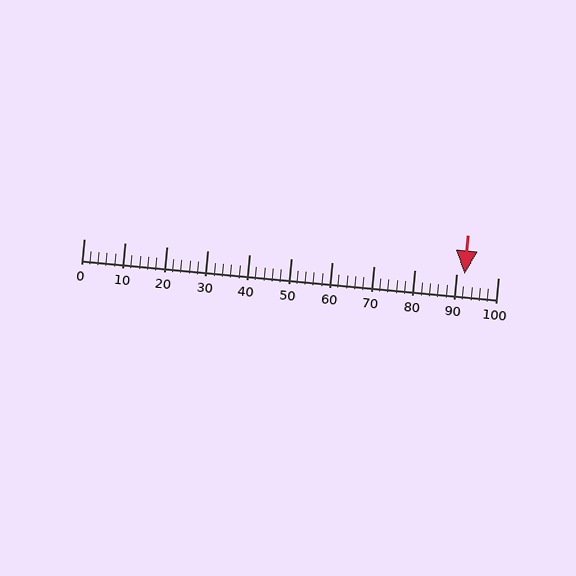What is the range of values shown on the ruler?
The ruler shows values from 0 to 100.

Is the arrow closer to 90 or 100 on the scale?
The arrow is closer to 90.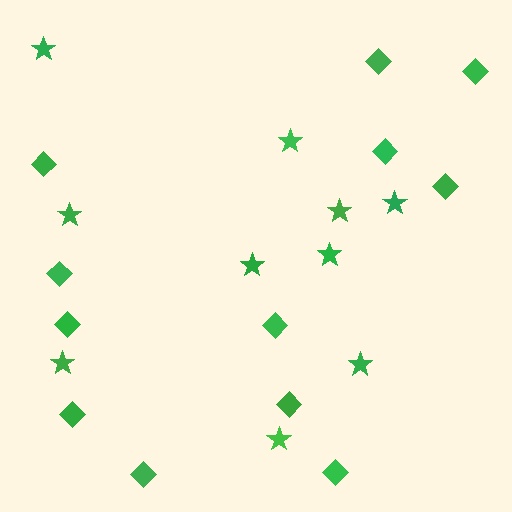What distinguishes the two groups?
There are 2 groups: one group of stars (10) and one group of diamonds (12).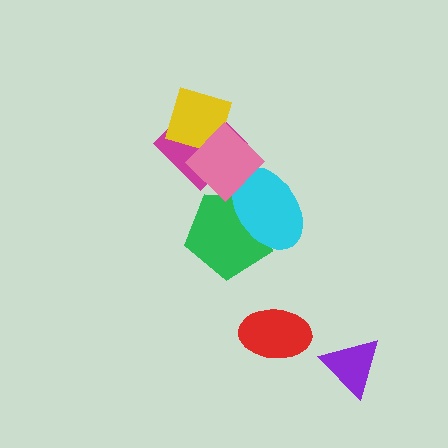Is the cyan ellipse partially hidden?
Yes, it is partially covered by another shape.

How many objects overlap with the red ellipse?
0 objects overlap with the red ellipse.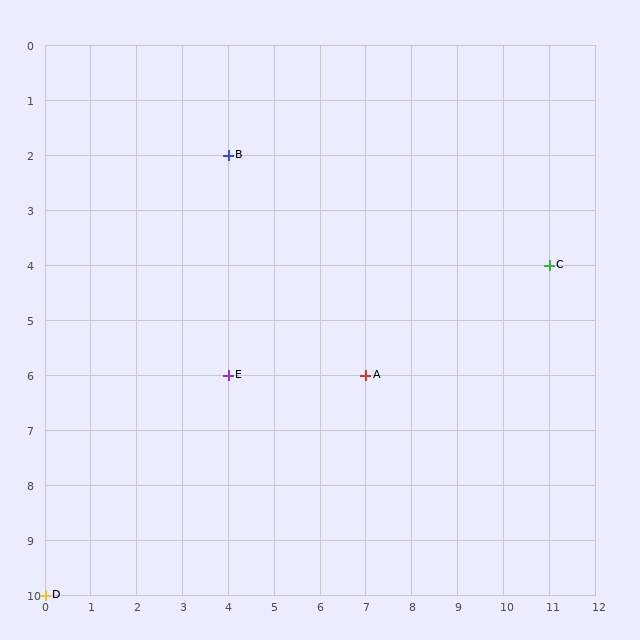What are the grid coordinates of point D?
Point D is at grid coordinates (0, 10).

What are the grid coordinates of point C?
Point C is at grid coordinates (11, 4).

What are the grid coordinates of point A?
Point A is at grid coordinates (7, 6).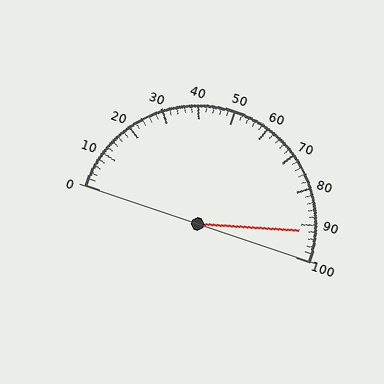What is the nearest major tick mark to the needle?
The nearest major tick mark is 90.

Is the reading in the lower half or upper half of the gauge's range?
The reading is in the upper half of the range (0 to 100).